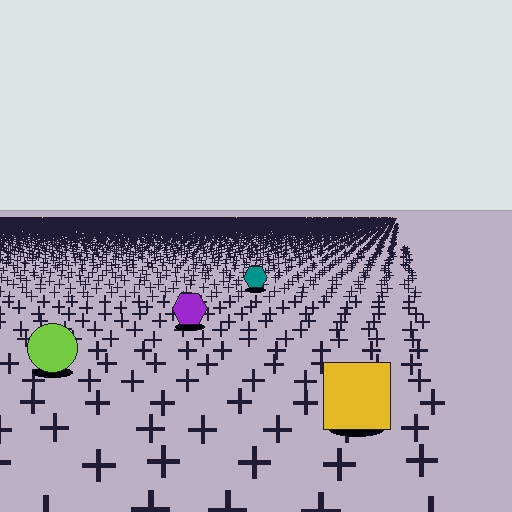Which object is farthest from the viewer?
The teal hexagon is farthest from the viewer. It appears smaller and the ground texture around it is denser.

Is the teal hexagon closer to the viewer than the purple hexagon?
No. The purple hexagon is closer — you can tell from the texture gradient: the ground texture is coarser near it.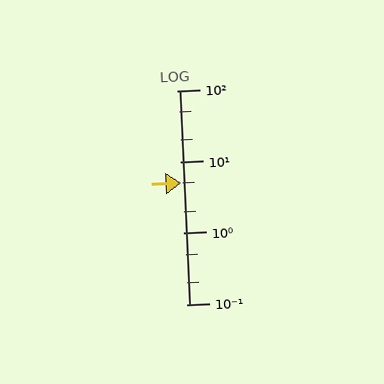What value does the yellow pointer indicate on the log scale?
The pointer indicates approximately 5.1.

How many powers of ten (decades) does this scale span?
The scale spans 3 decades, from 0.1 to 100.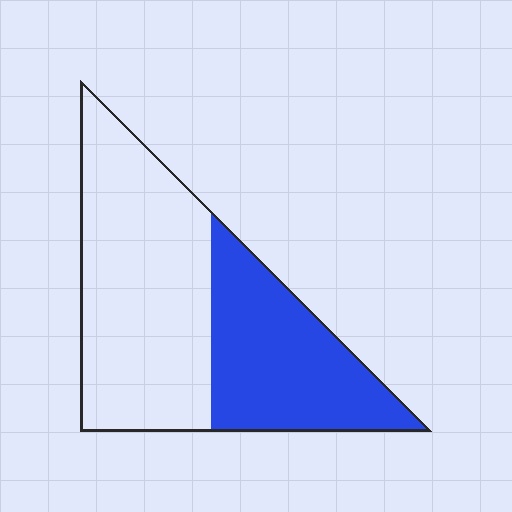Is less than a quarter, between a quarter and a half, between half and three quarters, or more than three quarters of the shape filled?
Between a quarter and a half.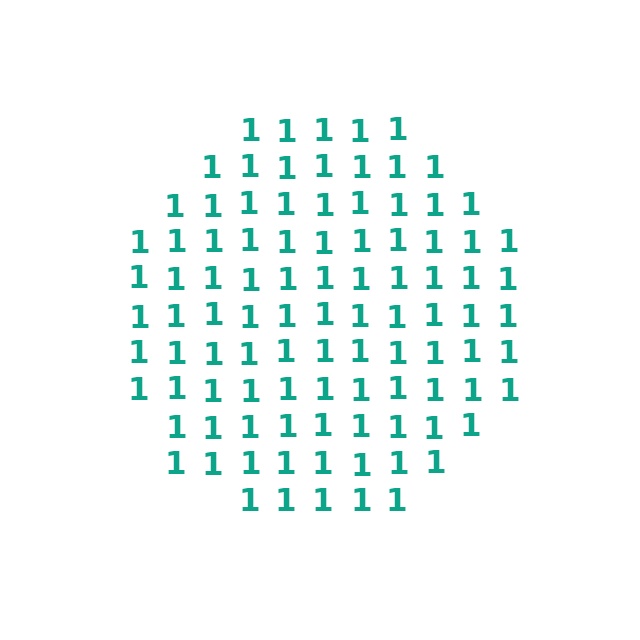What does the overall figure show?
The overall figure shows a circle.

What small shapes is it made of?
It is made of small digit 1's.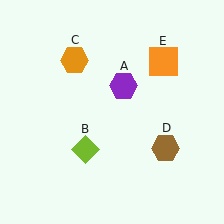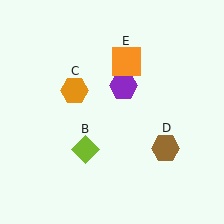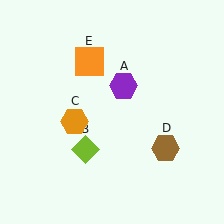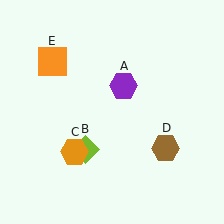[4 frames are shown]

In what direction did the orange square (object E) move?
The orange square (object E) moved left.